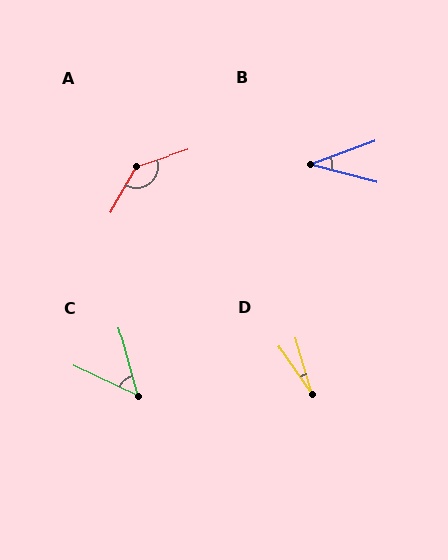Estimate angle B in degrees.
Approximately 35 degrees.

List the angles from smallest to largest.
D (18°), B (35°), C (49°), A (138°).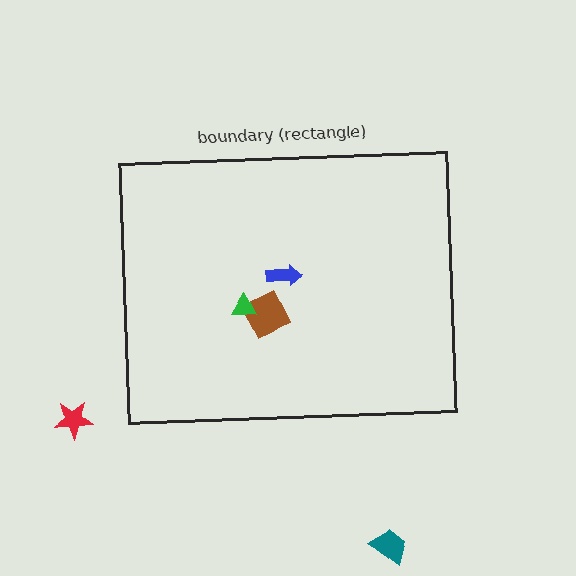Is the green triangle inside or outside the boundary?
Inside.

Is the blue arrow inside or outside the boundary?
Inside.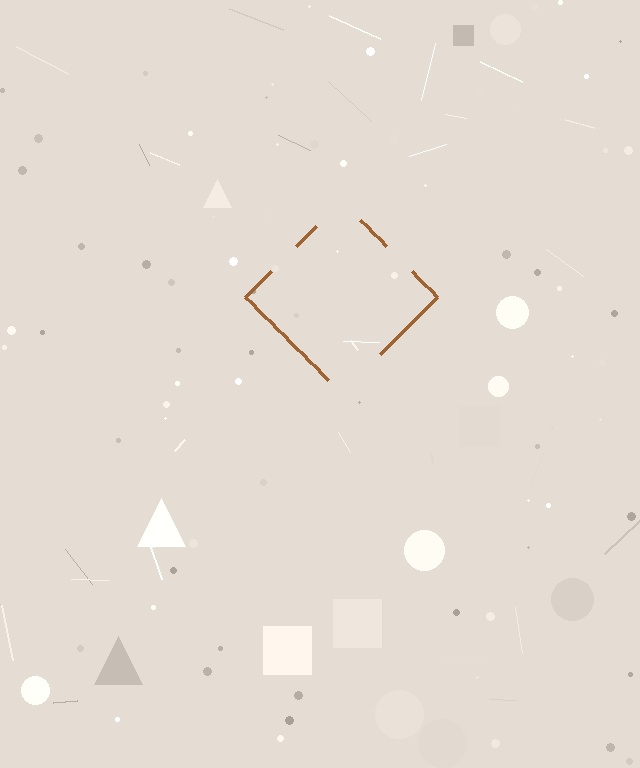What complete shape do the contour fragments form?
The contour fragments form a diamond.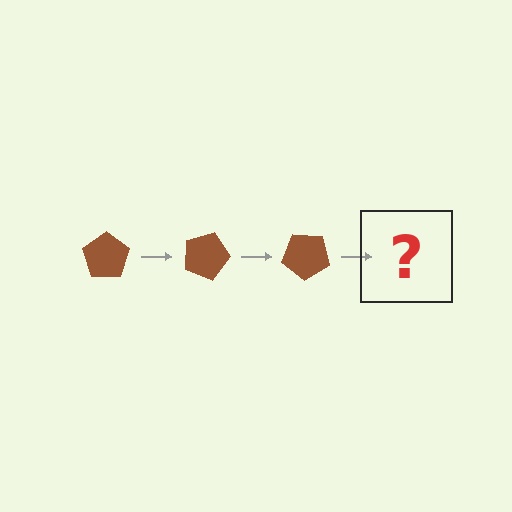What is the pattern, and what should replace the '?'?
The pattern is that the pentagon rotates 20 degrees each step. The '?' should be a brown pentagon rotated 60 degrees.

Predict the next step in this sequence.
The next step is a brown pentagon rotated 60 degrees.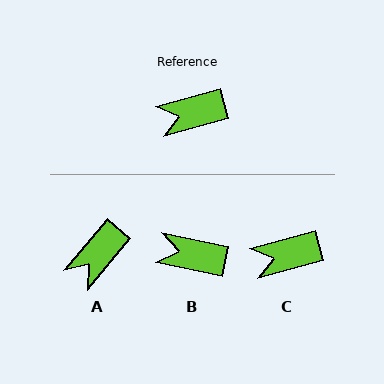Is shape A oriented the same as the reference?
No, it is off by about 35 degrees.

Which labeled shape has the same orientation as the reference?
C.